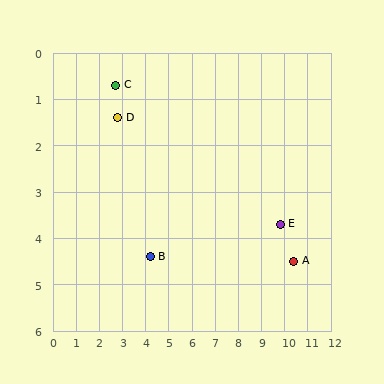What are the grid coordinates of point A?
Point A is at approximately (10.4, 4.5).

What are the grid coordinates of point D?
Point D is at approximately (2.8, 1.4).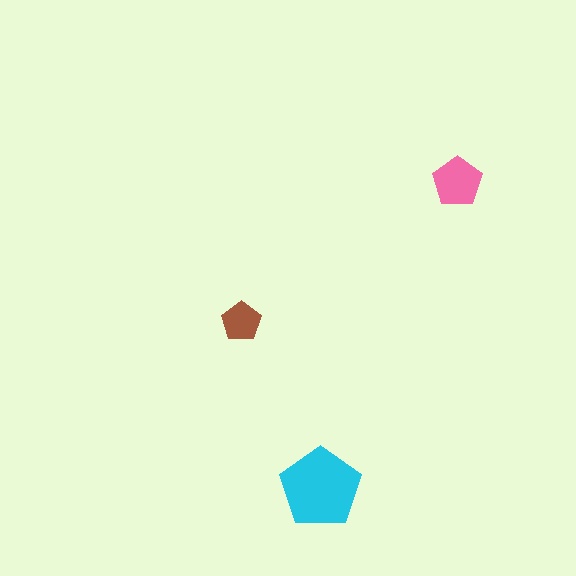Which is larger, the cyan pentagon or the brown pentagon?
The cyan one.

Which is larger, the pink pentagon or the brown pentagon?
The pink one.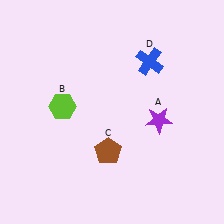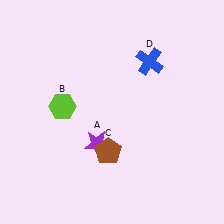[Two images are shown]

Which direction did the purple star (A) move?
The purple star (A) moved left.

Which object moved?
The purple star (A) moved left.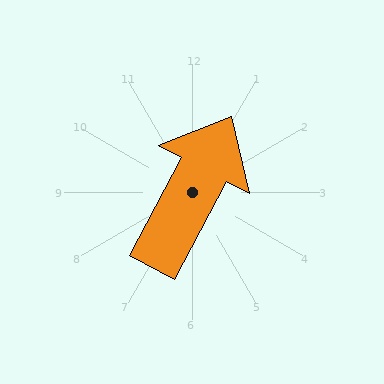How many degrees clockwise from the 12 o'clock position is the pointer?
Approximately 28 degrees.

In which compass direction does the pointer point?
Northeast.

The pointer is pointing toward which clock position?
Roughly 1 o'clock.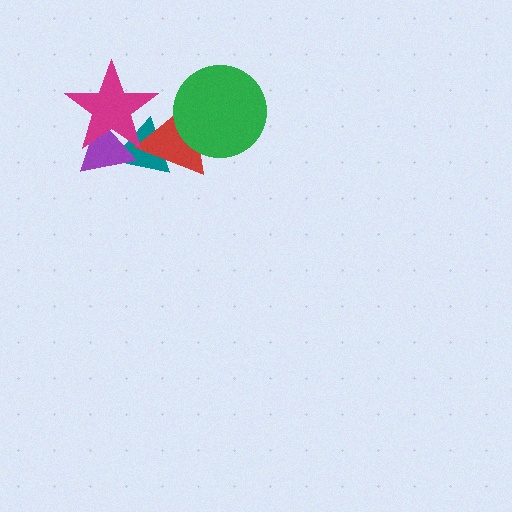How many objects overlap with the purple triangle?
2 objects overlap with the purple triangle.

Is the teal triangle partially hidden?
Yes, it is partially covered by another shape.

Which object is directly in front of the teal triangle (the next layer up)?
The red triangle is directly in front of the teal triangle.